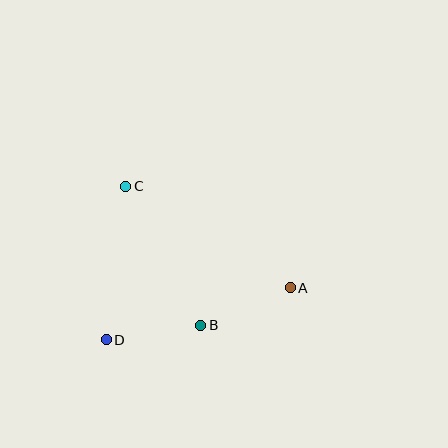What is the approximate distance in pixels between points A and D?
The distance between A and D is approximately 192 pixels.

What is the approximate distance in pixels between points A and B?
The distance between A and B is approximately 97 pixels.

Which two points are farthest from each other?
Points A and C are farthest from each other.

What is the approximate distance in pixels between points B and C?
The distance between B and C is approximately 158 pixels.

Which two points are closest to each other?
Points B and D are closest to each other.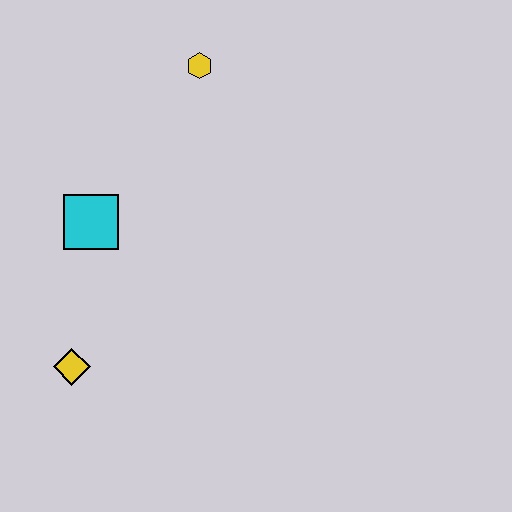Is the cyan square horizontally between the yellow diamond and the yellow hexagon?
Yes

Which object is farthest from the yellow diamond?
The yellow hexagon is farthest from the yellow diamond.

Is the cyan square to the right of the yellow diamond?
Yes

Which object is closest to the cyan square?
The yellow diamond is closest to the cyan square.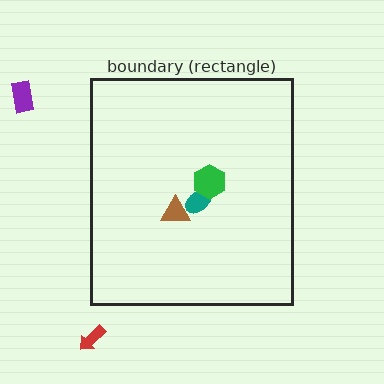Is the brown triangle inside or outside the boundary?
Inside.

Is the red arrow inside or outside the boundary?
Outside.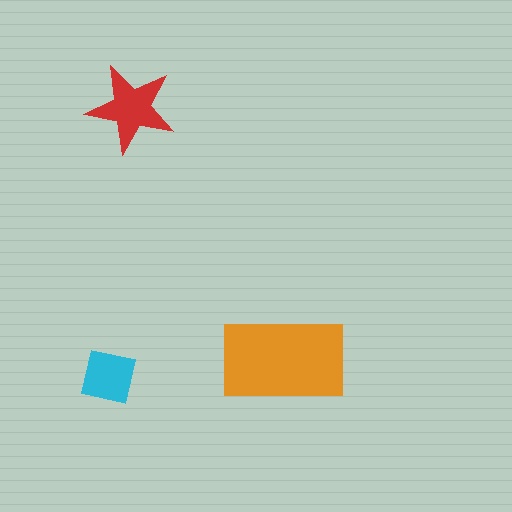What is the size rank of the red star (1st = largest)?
2nd.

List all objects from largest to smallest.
The orange rectangle, the red star, the cyan square.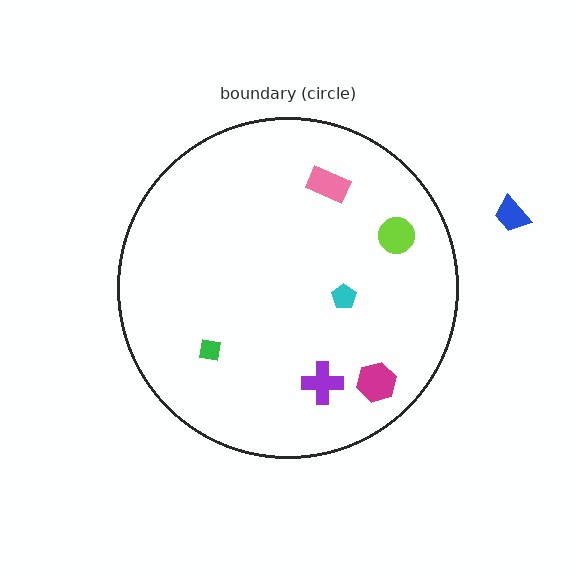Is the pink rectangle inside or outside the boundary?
Inside.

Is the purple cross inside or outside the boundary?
Inside.